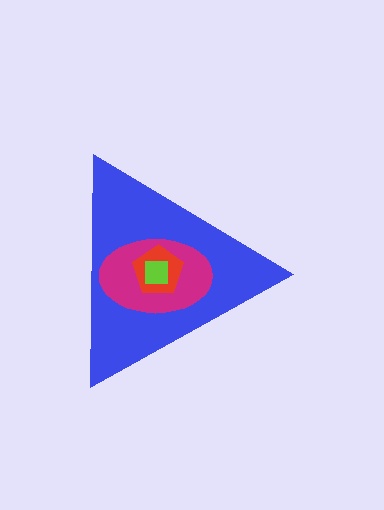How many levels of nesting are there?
4.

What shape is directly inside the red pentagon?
The lime square.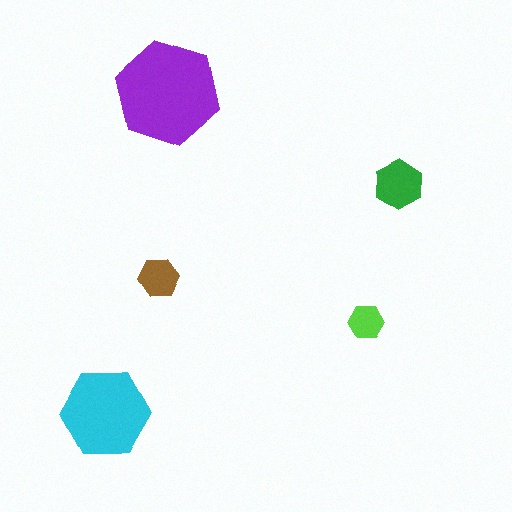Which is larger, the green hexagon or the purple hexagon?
The purple one.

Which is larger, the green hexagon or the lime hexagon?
The green one.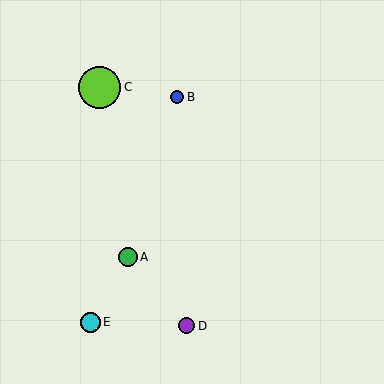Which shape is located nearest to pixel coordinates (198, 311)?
The purple circle (labeled D) at (186, 326) is nearest to that location.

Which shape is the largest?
The lime circle (labeled C) is the largest.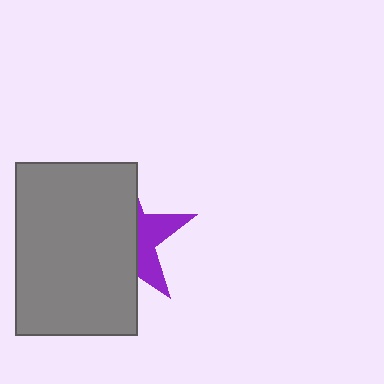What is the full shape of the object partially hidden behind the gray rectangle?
The partially hidden object is a purple star.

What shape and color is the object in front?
The object in front is a gray rectangle.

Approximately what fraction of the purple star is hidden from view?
Roughly 66% of the purple star is hidden behind the gray rectangle.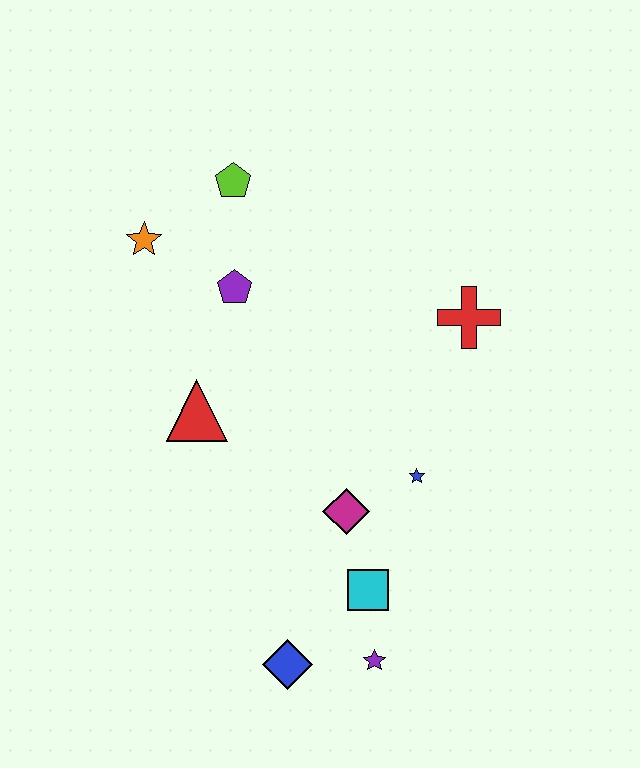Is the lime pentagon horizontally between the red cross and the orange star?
Yes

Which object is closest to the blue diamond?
The purple star is closest to the blue diamond.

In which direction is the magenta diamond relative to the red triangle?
The magenta diamond is to the right of the red triangle.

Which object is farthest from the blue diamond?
The lime pentagon is farthest from the blue diamond.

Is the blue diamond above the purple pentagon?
No